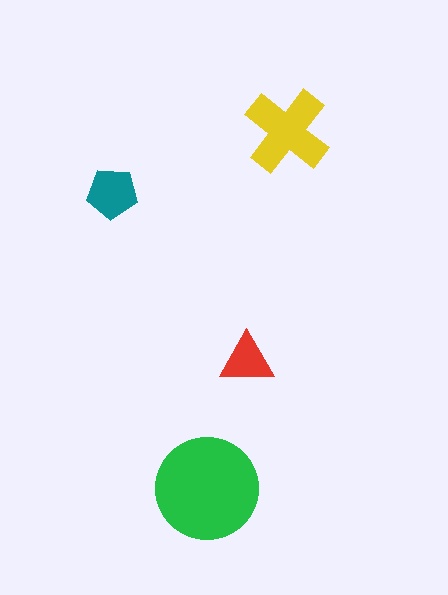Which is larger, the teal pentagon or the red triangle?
The teal pentagon.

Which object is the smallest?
The red triangle.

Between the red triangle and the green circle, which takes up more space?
The green circle.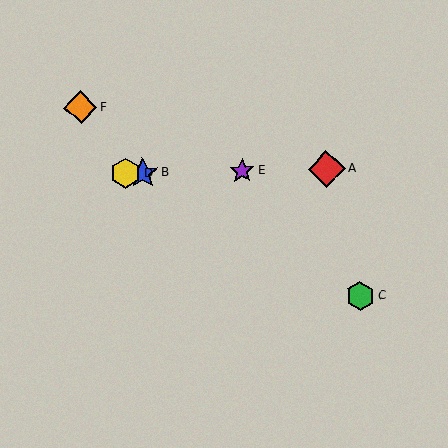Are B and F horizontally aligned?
No, B is at y≈173 and F is at y≈107.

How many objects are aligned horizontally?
4 objects (A, B, D, E) are aligned horizontally.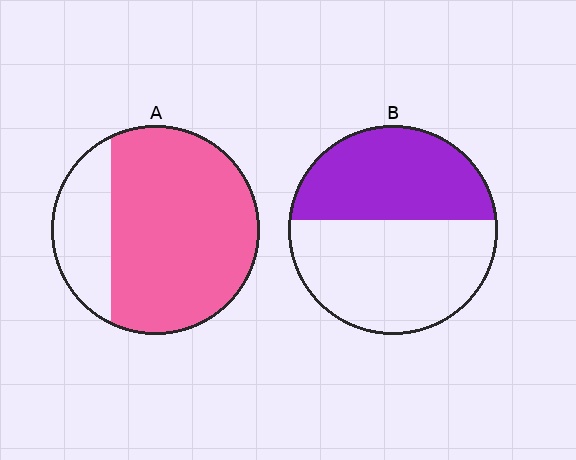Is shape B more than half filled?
No.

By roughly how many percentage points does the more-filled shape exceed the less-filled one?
By roughly 30 percentage points (A over B).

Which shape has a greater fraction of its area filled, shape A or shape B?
Shape A.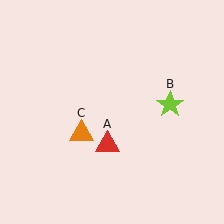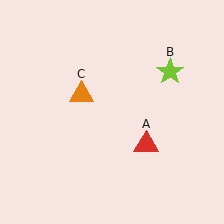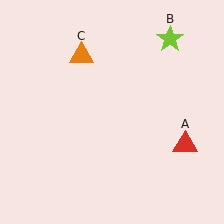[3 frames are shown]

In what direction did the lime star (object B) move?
The lime star (object B) moved up.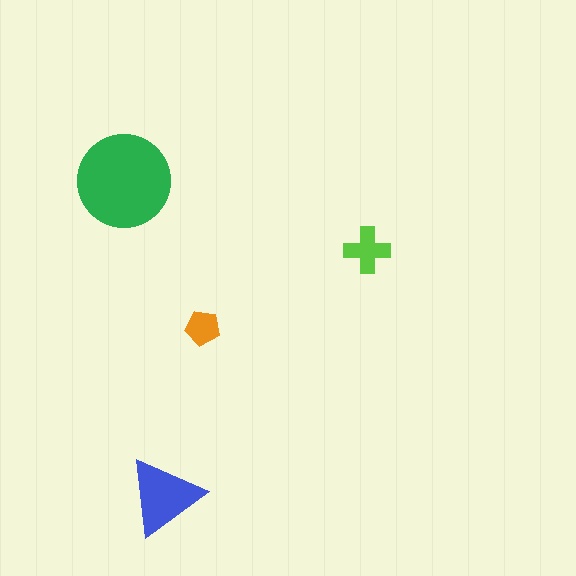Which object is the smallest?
The orange pentagon.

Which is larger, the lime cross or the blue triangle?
The blue triangle.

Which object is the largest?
The green circle.